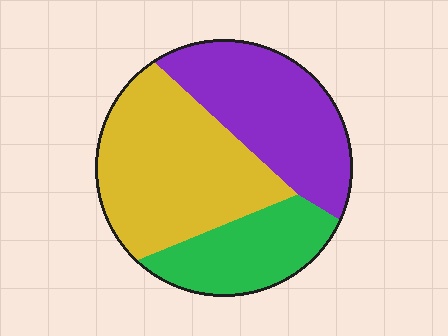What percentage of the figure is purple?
Purple covers 34% of the figure.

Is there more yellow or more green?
Yellow.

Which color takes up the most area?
Yellow, at roughly 45%.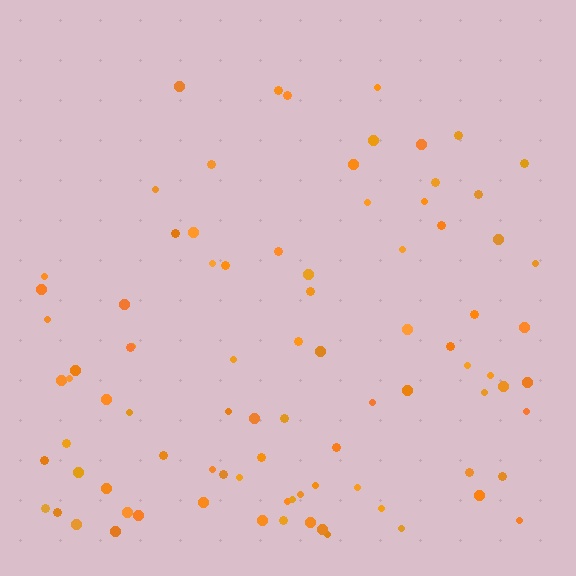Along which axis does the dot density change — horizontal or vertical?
Vertical.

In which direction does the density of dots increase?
From top to bottom, with the bottom side densest.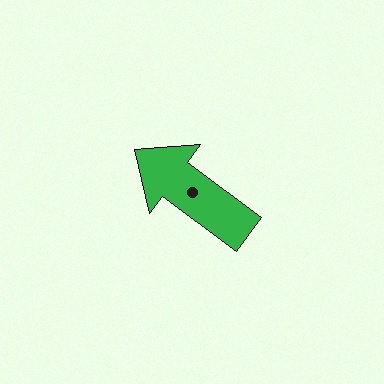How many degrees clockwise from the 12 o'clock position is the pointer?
Approximately 307 degrees.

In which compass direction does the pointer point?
Northwest.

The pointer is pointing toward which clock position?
Roughly 10 o'clock.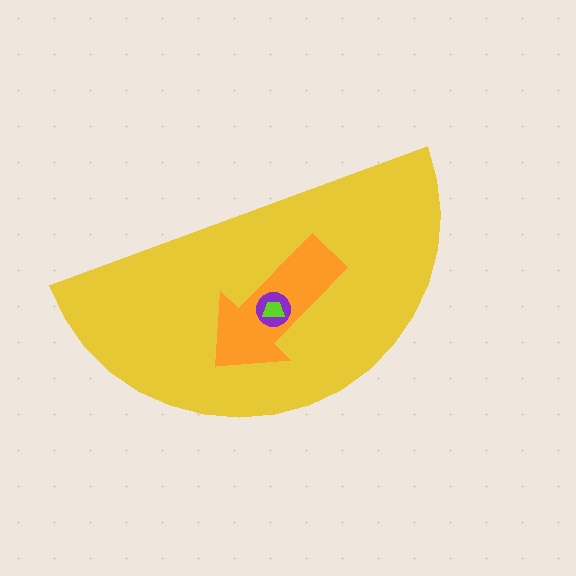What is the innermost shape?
The lime trapezoid.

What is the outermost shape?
The yellow semicircle.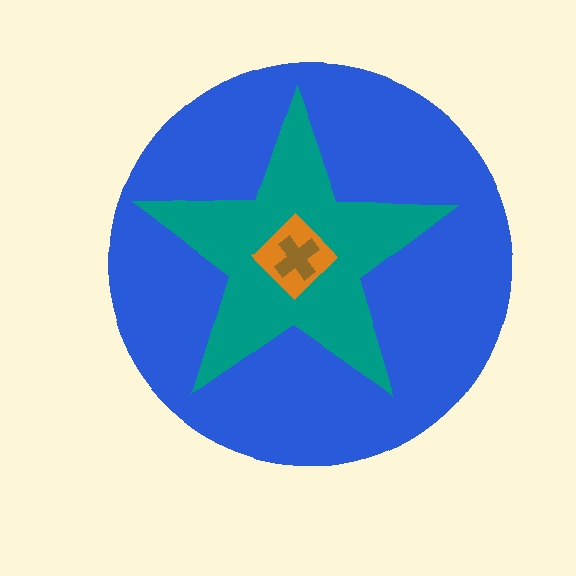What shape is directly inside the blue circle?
The teal star.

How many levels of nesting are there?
4.